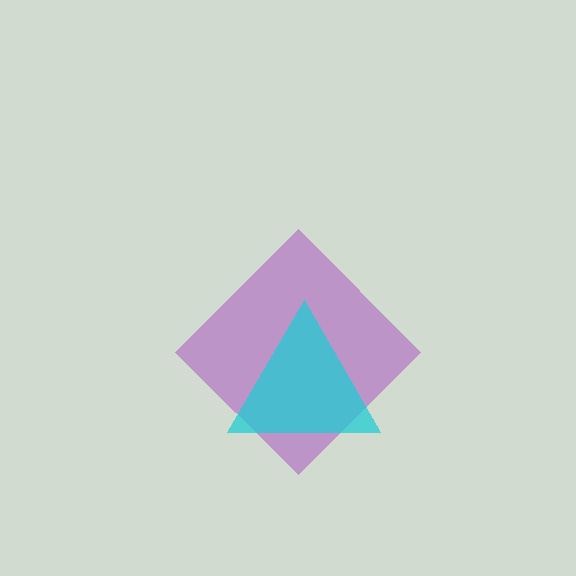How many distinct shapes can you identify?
There are 2 distinct shapes: a purple diamond, a cyan triangle.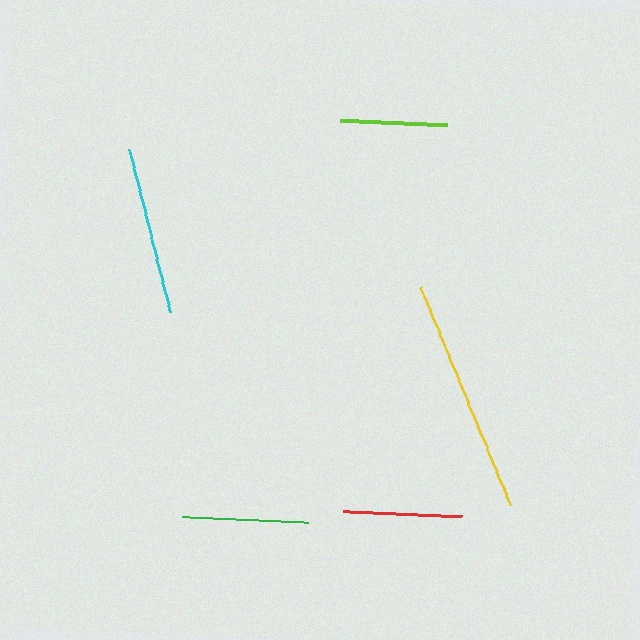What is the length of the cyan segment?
The cyan segment is approximately 168 pixels long.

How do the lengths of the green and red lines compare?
The green and red lines are approximately the same length.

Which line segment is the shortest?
The lime line is the shortest at approximately 107 pixels.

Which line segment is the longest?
The yellow line is the longest at approximately 235 pixels.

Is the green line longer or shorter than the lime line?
The green line is longer than the lime line.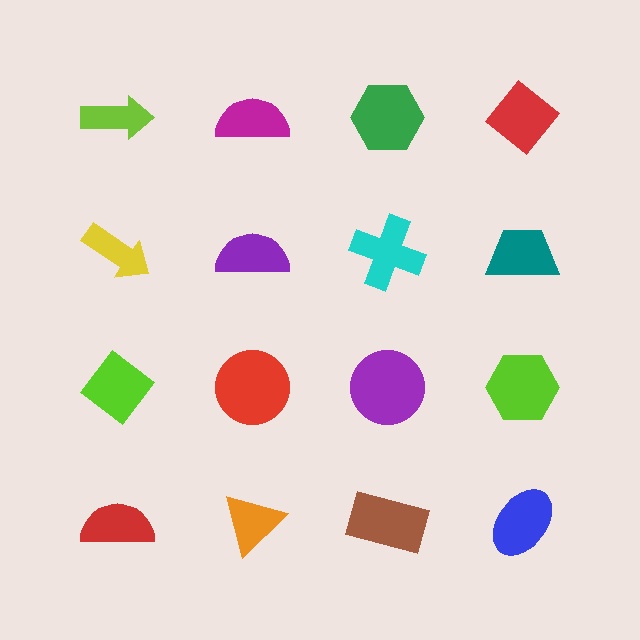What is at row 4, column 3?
A brown rectangle.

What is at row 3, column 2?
A red circle.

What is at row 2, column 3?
A cyan cross.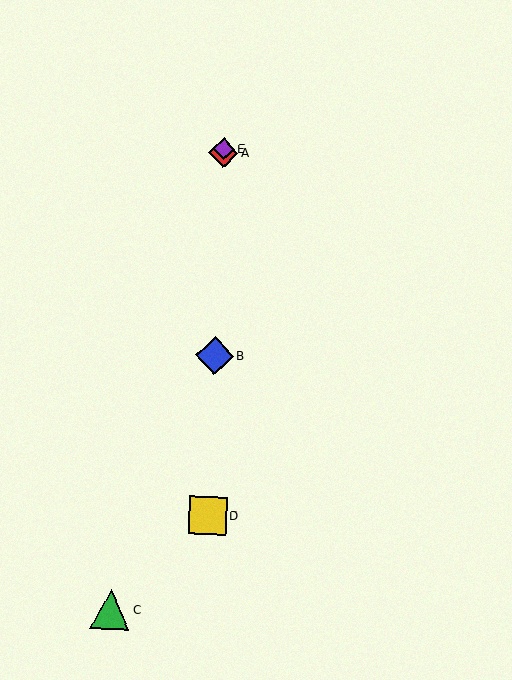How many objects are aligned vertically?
4 objects (A, B, D, E) are aligned vertically.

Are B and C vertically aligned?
No, B is at x≈215 and C is at x≈110.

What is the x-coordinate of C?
Object C is at x≈110.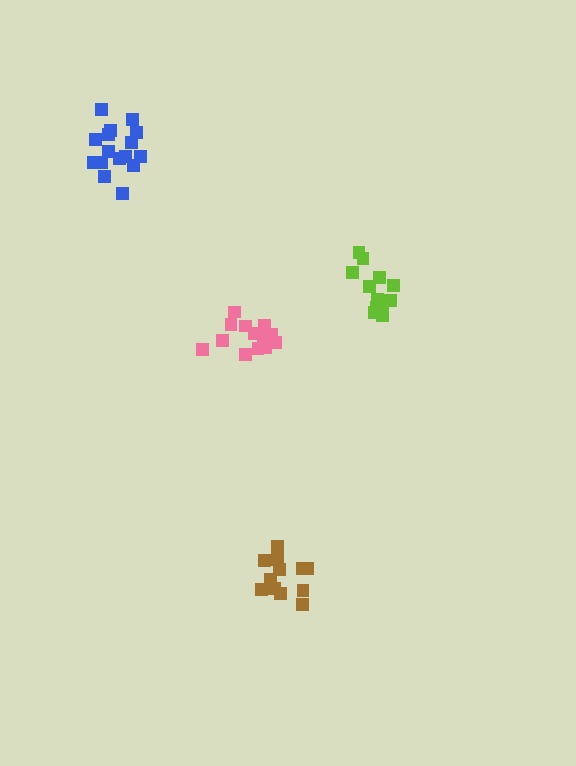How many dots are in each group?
Group 1: 14 dots, Group 2: 12 dots, Group 3: 12 dots, Group 4: 16 dots (54 total).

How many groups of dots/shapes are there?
There are 4 groups.